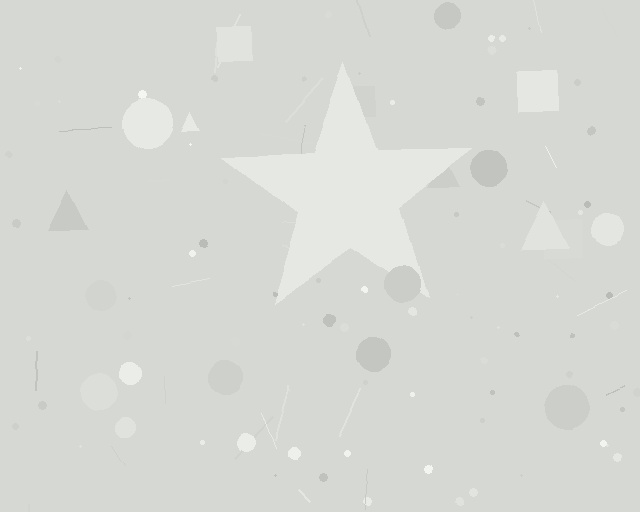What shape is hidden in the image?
A star is hidden in the image.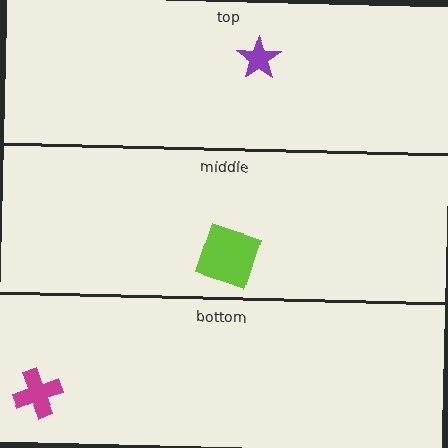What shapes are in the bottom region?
The magenta cross.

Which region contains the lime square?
The middle region.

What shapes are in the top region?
The purple star.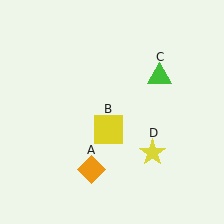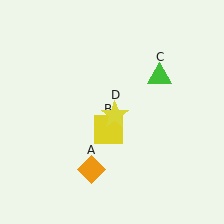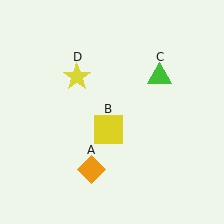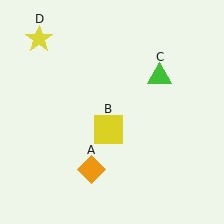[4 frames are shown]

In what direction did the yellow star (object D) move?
The yellow star (object D) moved up and to the left.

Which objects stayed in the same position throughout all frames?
Orange diamond (object A) and yellow square (object B) and green triangle (object C) remained stationary.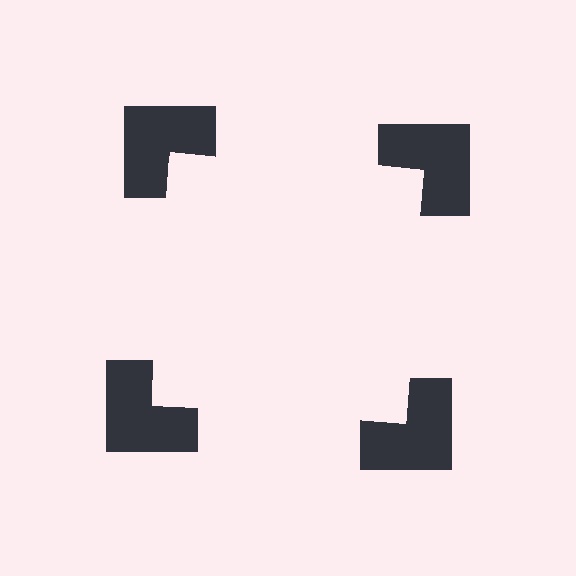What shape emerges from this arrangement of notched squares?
An illusory square — its edges are inferred from the aligned wedge cuts in the notched squares, not physically drawn.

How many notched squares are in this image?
There are 4 — one at each vertex of the illusory square.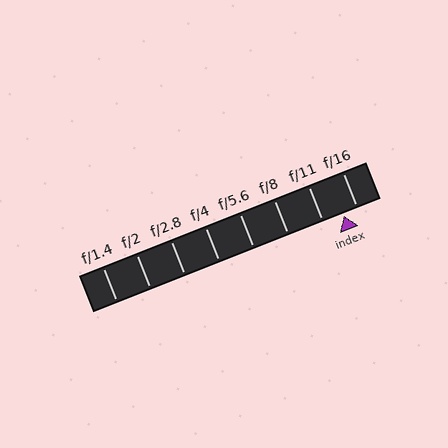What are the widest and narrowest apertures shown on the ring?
The widest aperture shown is f/1.4 and the narrowest is f/16.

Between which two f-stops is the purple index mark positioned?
The index mark is between f/11 and f/16.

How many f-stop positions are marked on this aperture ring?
There are 8 f-stop positions marked.